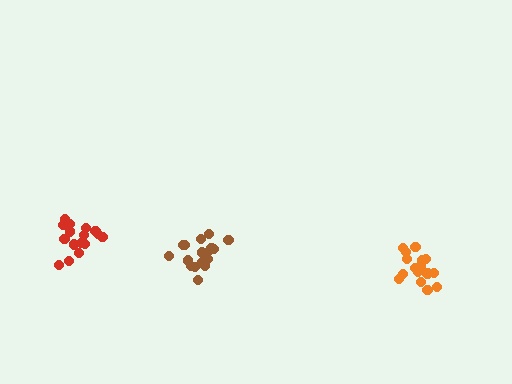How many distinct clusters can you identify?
There are 3 distinct clusters.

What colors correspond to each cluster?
The clusters are colored: red, brown, orange.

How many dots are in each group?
Group 1: 16 dots, Group 2: 17 dots, Group 3: 16 dots (49 total).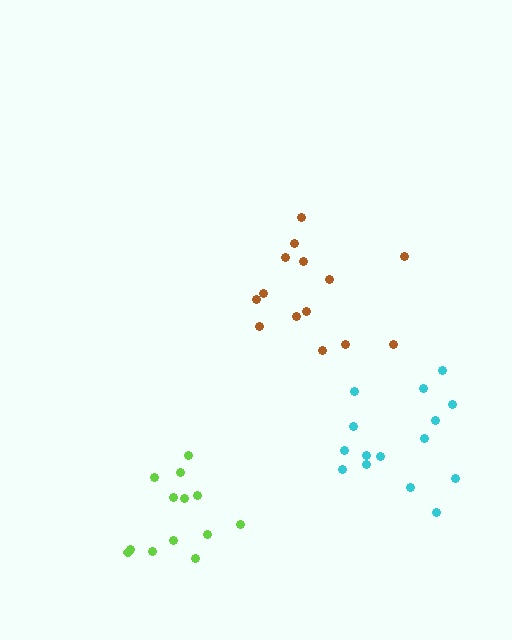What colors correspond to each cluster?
The clusters are colored: lime, brown, cyan.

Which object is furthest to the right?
The cyan cluster is rightmost.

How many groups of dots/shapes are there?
There are 3 groups.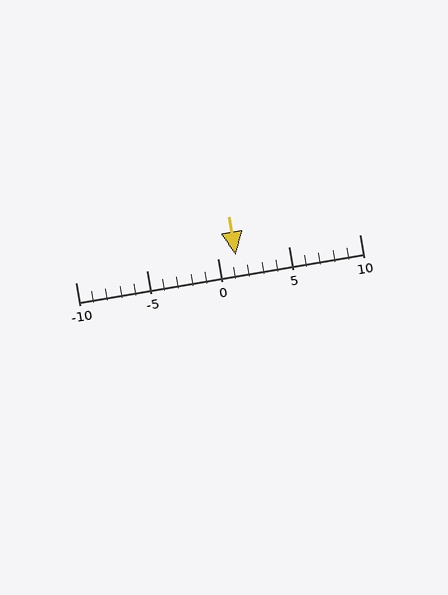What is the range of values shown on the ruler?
The ruler shows values from -10 to 10.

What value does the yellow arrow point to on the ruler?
The yellow arrow points to approximately 1.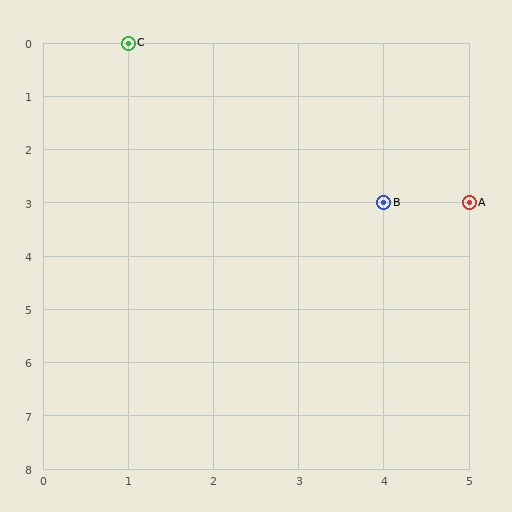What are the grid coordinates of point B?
Point B is at grid coordinates (4, 3).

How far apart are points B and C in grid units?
Points B and C are 3 columns and 3 rows apart (about 4.2 grid units diagonally).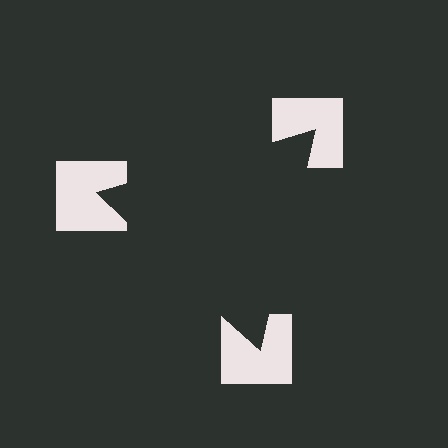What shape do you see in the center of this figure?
An illusory triangle — its edges are inferred from the aligned wedge cuts in the notched squares, not physically drawn.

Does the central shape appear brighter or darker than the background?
It typically appears slightly darker than the background, even though no actual brightness change is drawn.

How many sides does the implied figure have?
3 sides.